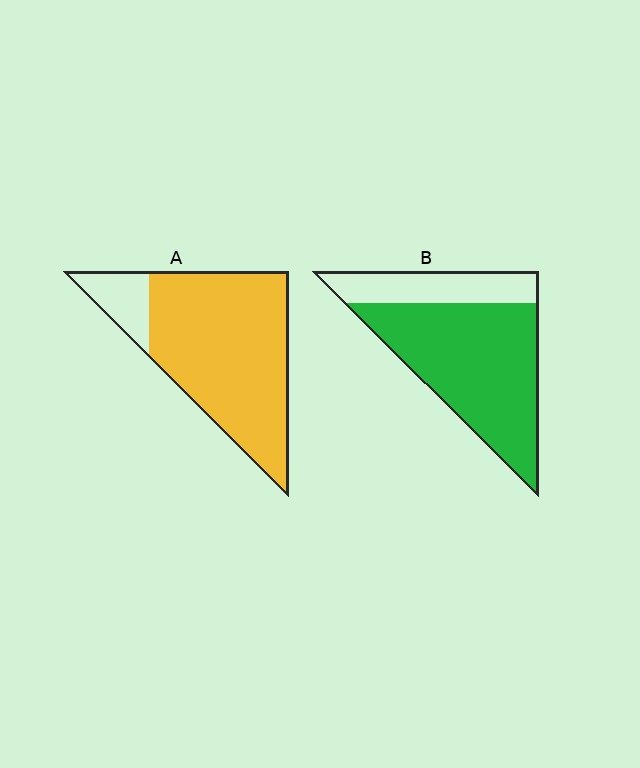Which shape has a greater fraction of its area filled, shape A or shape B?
Shape A.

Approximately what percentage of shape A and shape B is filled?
A is approximately 85% and B is approximately 75%.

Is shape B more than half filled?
Yes.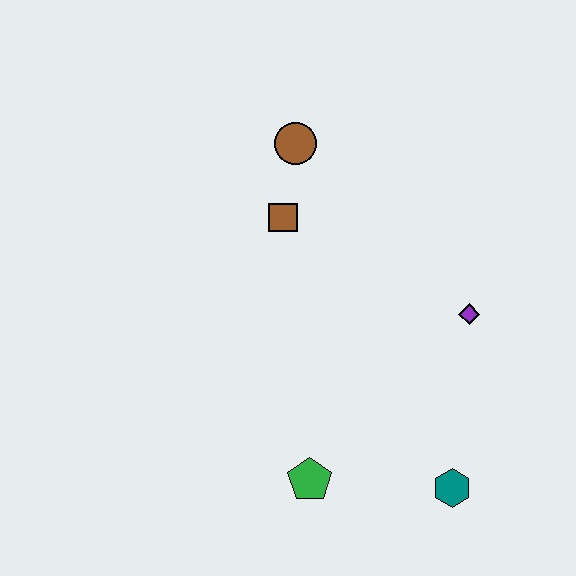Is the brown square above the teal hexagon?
Yes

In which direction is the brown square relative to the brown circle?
The brown square is below the brown circle.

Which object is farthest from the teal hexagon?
The brown circle is farthest from the teal hexagon.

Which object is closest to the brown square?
The brown circle is closest to the brown square.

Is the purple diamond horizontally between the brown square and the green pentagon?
No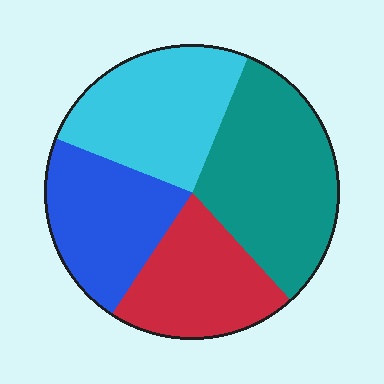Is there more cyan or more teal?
Teal.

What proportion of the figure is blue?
Blue covers 22% of the figure.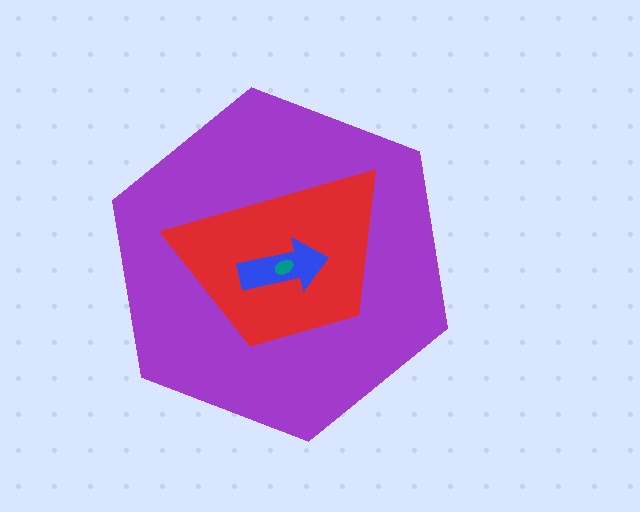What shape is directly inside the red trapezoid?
The blue arrow.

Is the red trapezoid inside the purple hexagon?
Yes.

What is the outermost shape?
The purple hexagon.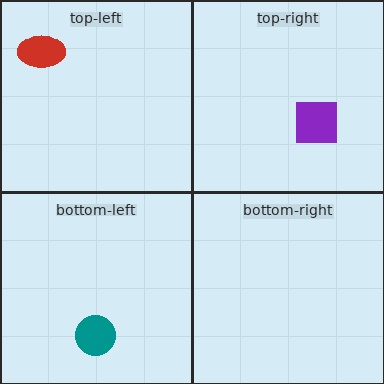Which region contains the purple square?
The top-right region.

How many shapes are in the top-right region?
1.